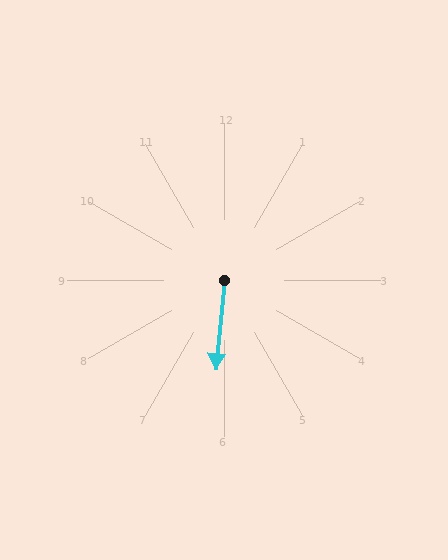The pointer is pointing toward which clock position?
Roughly 6 o'clock.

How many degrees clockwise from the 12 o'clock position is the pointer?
Approximately 186 degrees.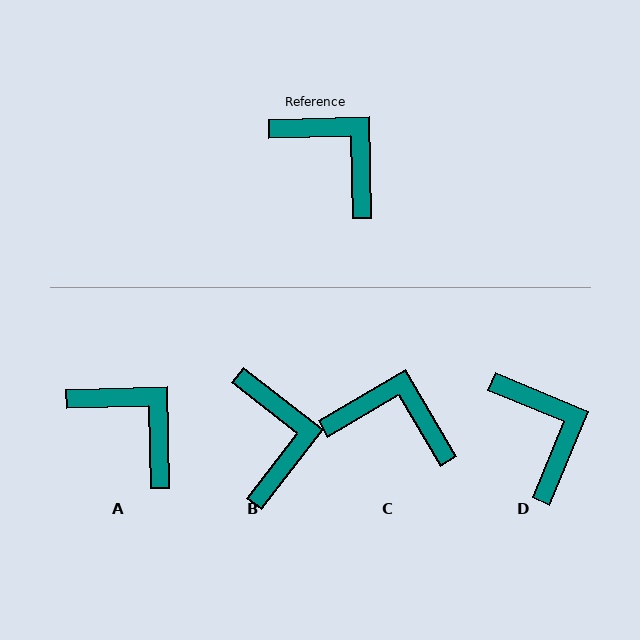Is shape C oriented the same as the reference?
No, it is off by about 29 degrees.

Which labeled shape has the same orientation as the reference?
A.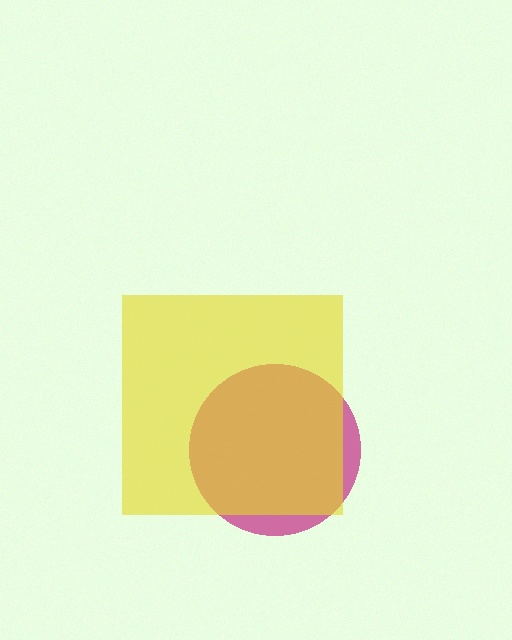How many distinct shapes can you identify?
There are 2 distinct shapes: a magenta circle, a yellow square.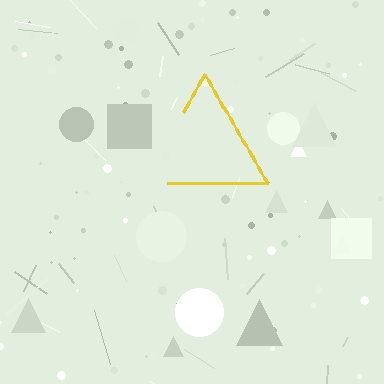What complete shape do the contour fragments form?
The contour fragments form a triangle.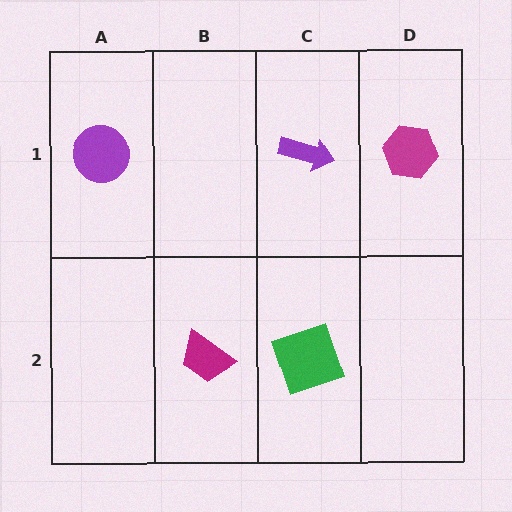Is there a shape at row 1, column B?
No, that cell is empty.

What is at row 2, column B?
A magenta trapezoid.